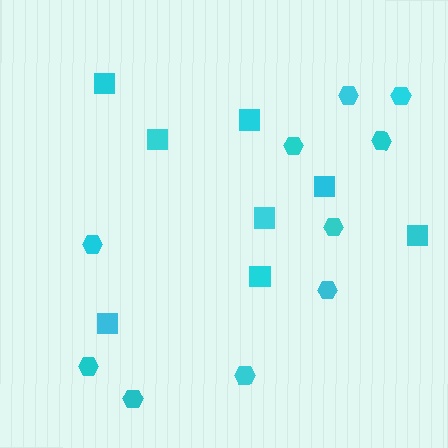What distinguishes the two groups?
There are 2 groups: one group of squares (8) and one group of hexagons (10).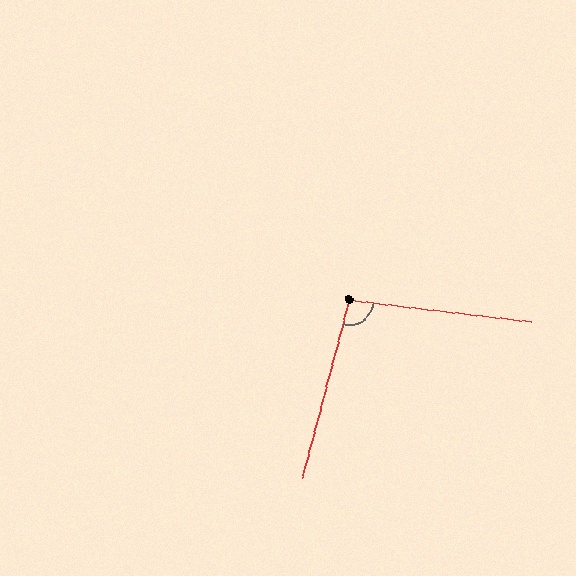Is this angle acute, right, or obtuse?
It is obtuse.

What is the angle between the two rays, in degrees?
Approximately 98 degrees.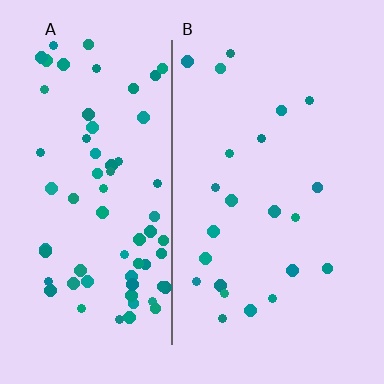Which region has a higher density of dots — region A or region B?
A (the left).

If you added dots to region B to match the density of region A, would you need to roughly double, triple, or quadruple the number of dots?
Approximately triple.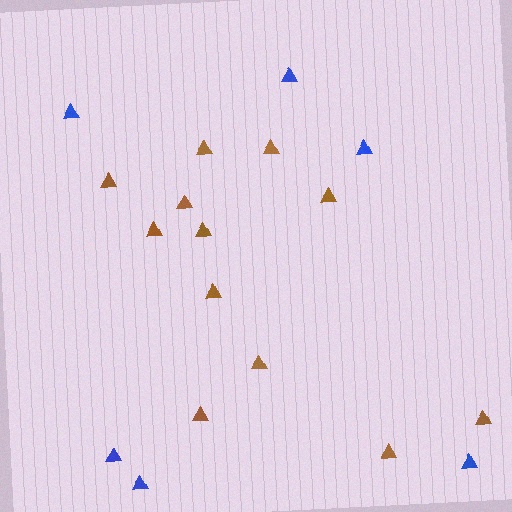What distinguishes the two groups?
There are 2 groups: one group of brown triangles (12) and one group of blue triangles (6).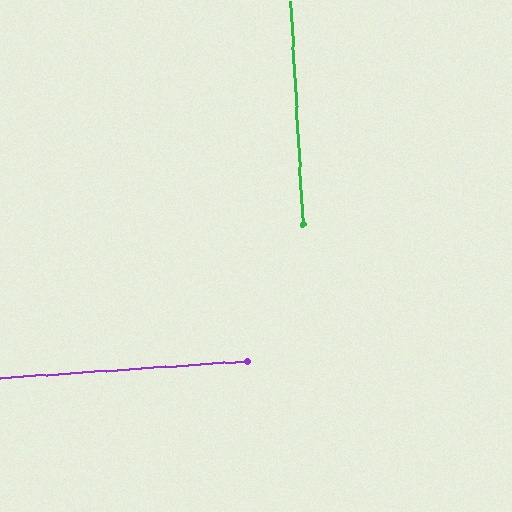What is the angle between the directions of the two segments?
Approximately 89 degrees.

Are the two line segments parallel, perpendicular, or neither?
Perpendicular — they meet at approximately 89°.